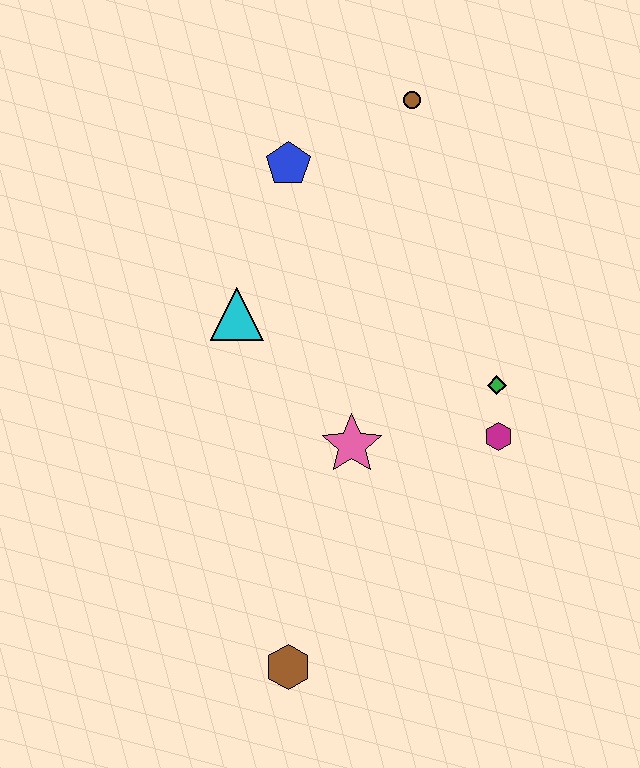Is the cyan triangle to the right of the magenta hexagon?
No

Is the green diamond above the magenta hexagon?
Yes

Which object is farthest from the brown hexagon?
The brown circle is farthest from the brown hexagon.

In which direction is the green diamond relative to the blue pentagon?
The green diamond is below the blue pentagon.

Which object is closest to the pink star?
The magenta hexagon is closest to the pink star.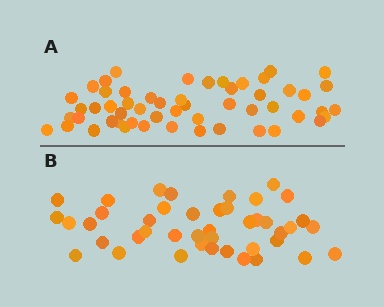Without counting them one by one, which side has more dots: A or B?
Region A (the top region) has more dots.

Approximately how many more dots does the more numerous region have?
Region A has roughly 12 or so more dots than region B.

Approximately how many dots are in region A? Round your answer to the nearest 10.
About 50 dots. (The exact count is 54, which rounds to 50.)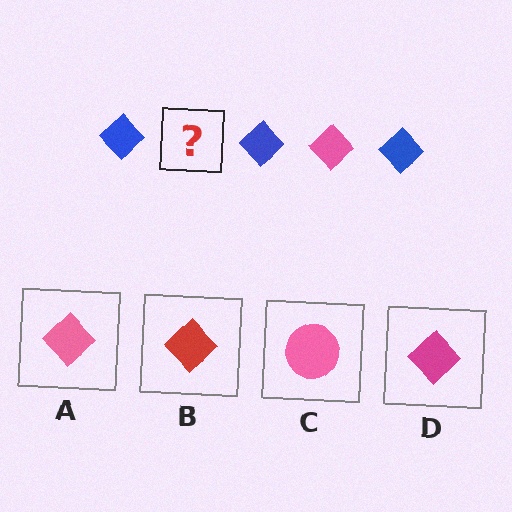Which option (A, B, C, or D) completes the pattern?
A.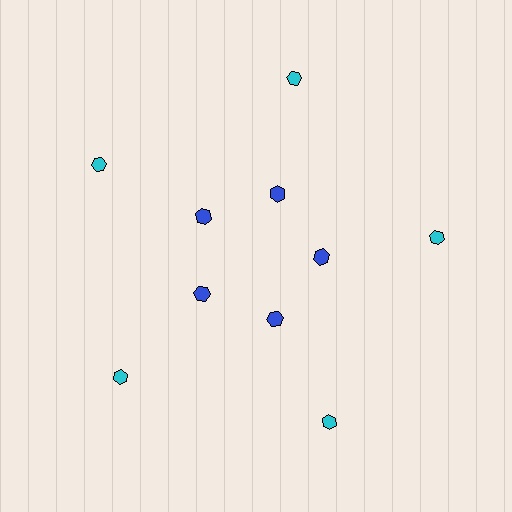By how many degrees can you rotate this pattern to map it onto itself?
The pattern maps onto itself every 72 degrees of rotation.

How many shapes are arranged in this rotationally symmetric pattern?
There are 10 shapes, arranged in 5 groups of 2.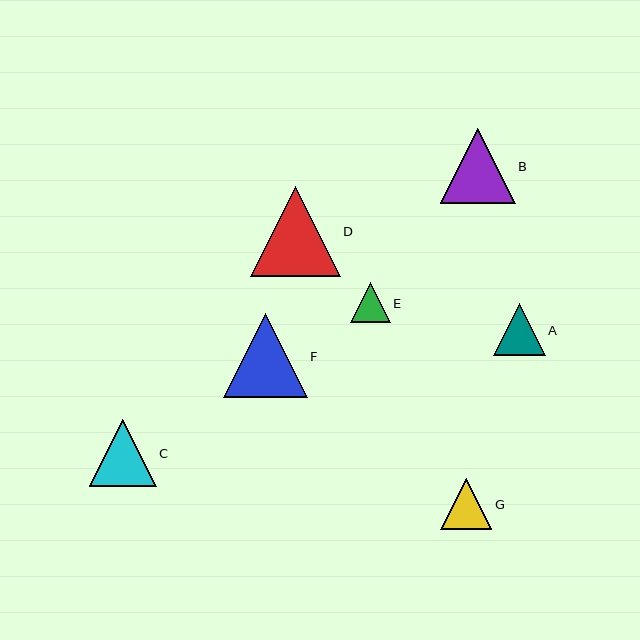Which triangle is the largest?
Triangle D is the largest with a size of approximately 89 pixels.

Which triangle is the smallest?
Triangle E is the smallest with a size of approximately 40 pixels.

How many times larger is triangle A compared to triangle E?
Triangle A is approximately 1.3 times the size of triangle E.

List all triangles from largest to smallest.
From largest to smallest: D, F, B, C, A, G, E.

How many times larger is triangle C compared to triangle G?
Triangle C is approximately 1.3 times the size of triangle G.